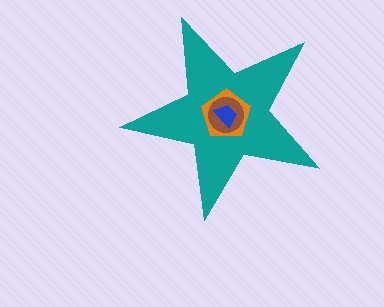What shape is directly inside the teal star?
The orange pentagon.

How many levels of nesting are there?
4.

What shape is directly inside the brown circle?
The blue trapezoid.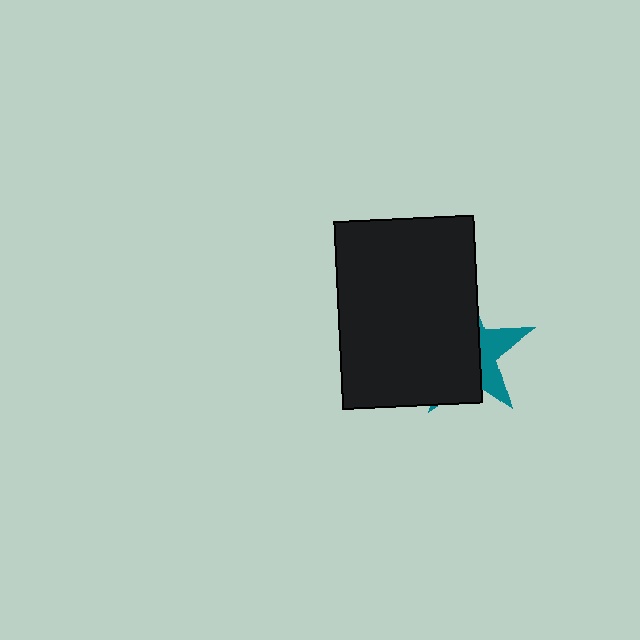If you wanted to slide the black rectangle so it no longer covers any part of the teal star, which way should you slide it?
Slide it left — that is the most direct way to separate the two shapes.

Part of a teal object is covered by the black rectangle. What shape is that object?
It is a star.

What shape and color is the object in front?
The object in front is a black rectangle.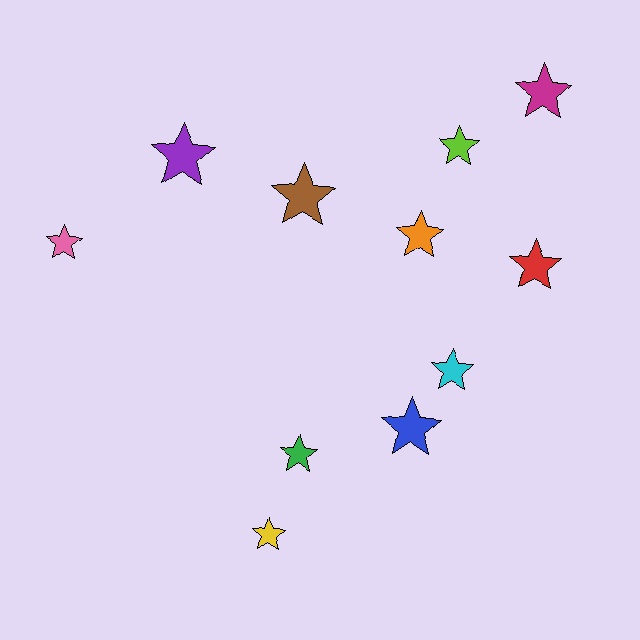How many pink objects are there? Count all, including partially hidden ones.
There is 1 pink object.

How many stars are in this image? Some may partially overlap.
There are 11 stars.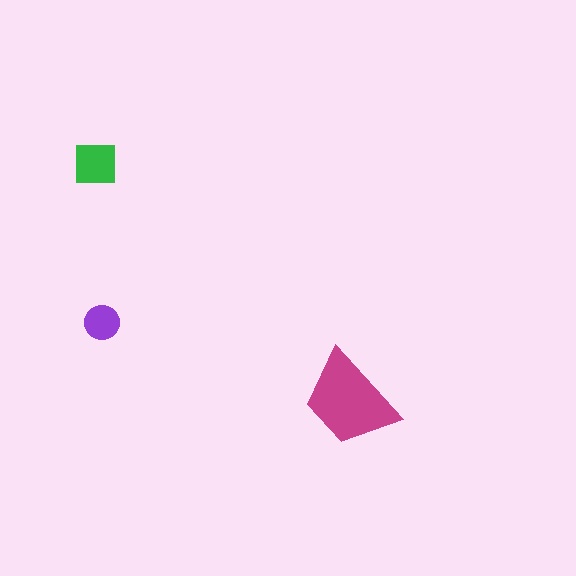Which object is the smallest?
The purple circle.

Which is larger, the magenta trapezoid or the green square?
The magenta trapezoid.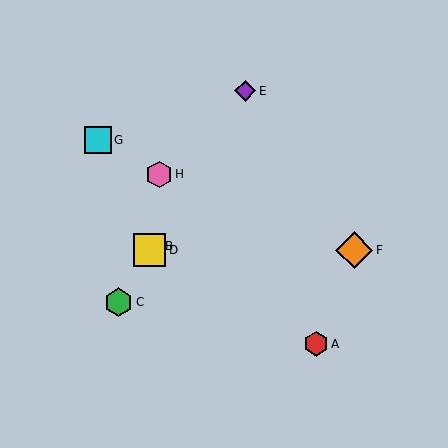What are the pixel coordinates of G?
Object G is at (98, 140).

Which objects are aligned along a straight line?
Objects B, C, D, E are aligned along a straight line.